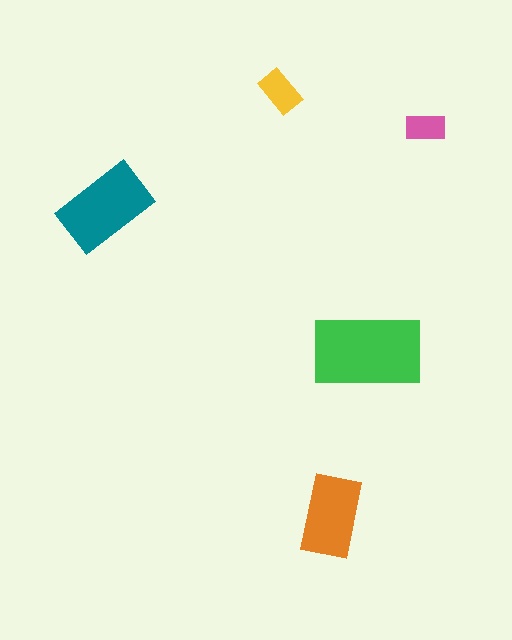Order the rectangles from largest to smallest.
the green one, the teal one, the orange one, the yellow one, the pink one.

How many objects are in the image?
There are 5 objects in the image.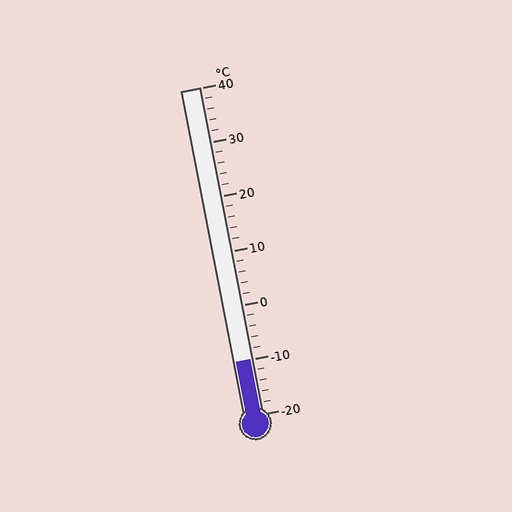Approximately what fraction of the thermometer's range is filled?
The thermometer is filled to approximately 15% of its range.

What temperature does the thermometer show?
The thermometer shows approximately -10°C.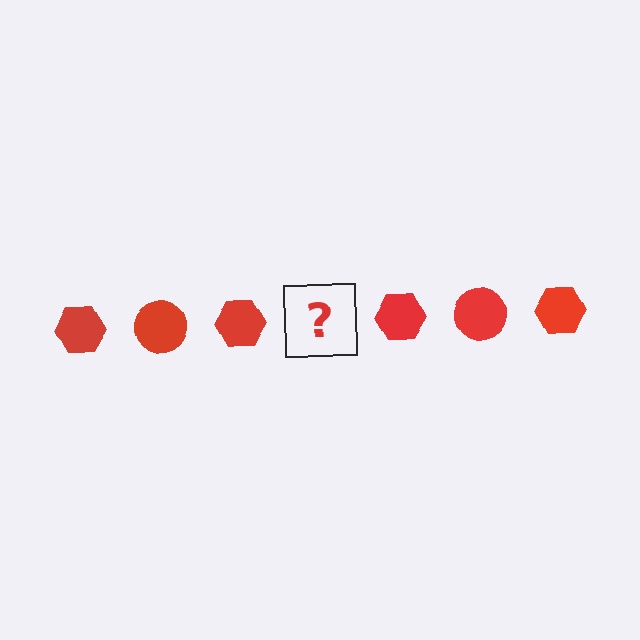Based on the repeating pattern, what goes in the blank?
The blank should be a red circle.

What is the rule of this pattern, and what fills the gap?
The rule is that the pattern cycles through hexagon, circle shapes in red. The gap should be filled with a red circle.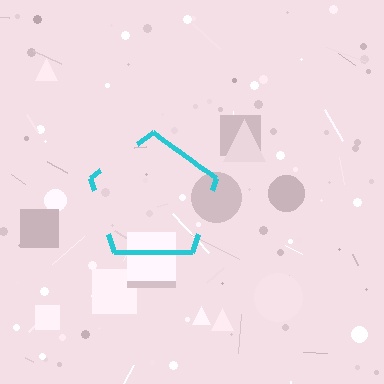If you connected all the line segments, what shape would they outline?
They would outline a pentagon.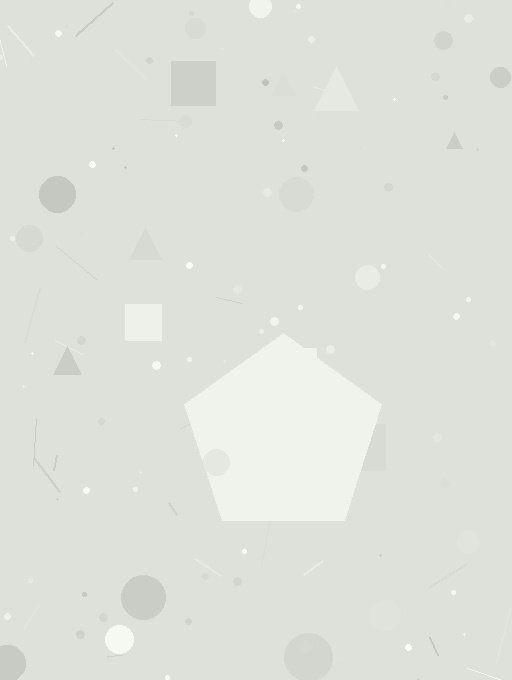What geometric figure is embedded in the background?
A pentagon is embedded in the background.